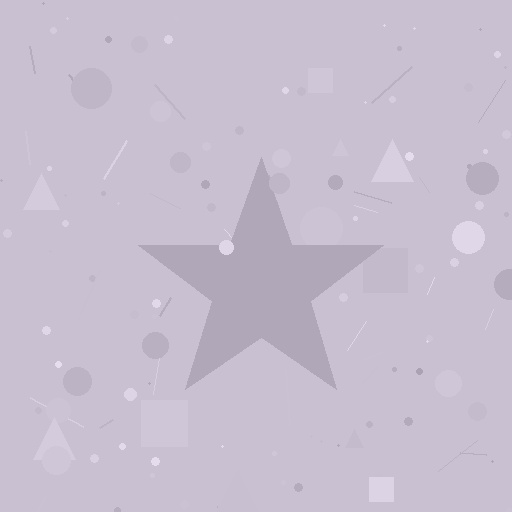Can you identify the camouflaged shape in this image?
The camouflaged shape is a star.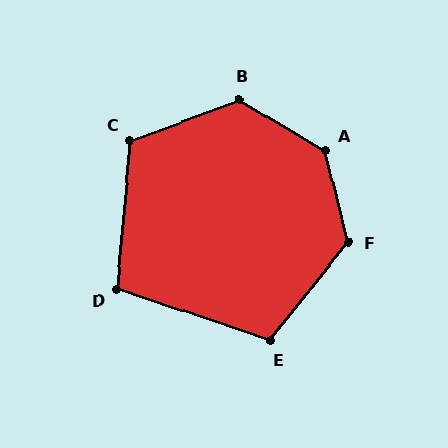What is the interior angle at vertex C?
Approximately 116 degrees (obtuse).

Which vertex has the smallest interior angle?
D, at approximately 103 degrees.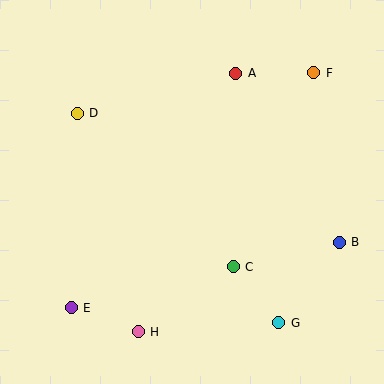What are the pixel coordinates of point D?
Point D is at (77, 113).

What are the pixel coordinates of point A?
Point A is at (236, 73).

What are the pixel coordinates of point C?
Point C is at (233, 267).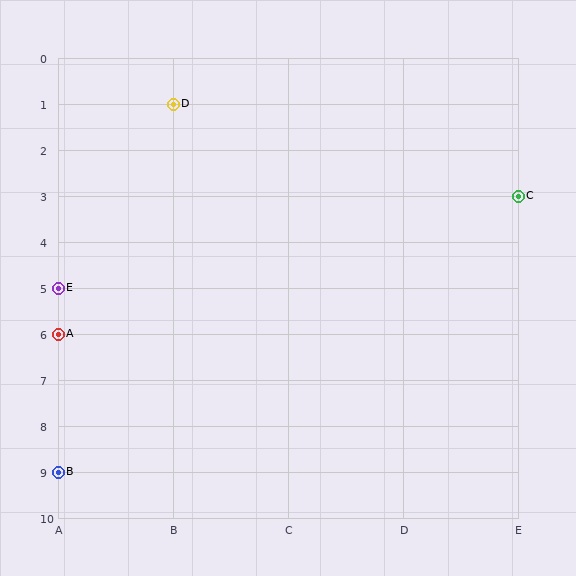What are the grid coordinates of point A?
Point A is at grid coordinates (A, 6).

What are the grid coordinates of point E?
Point E is at grid coordinates (A, 5).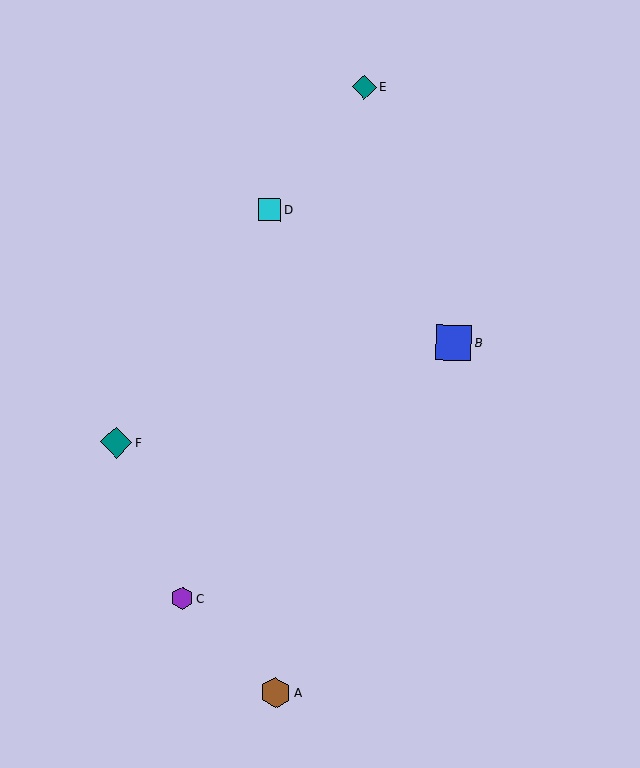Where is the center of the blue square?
The center of the blue square is at (454, 342).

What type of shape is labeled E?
Shape E is a teal diamond.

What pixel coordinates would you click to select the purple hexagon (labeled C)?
Click at (183, 599) to select the purple hexagon C.